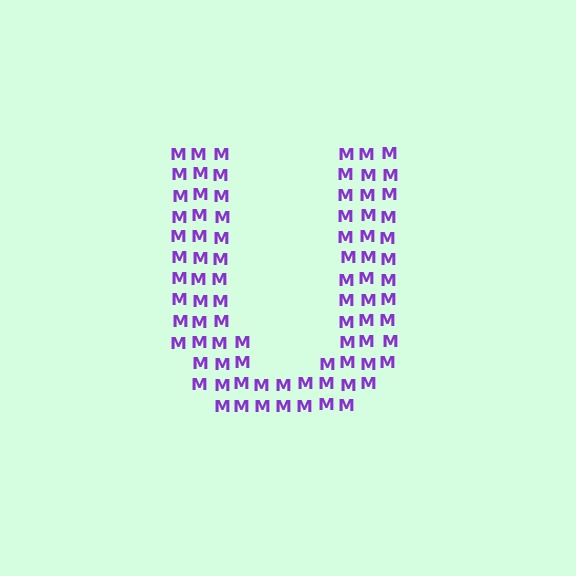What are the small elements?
The small elements are letter M's.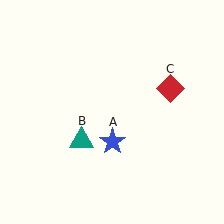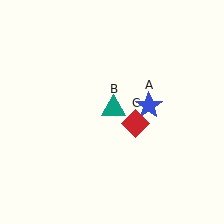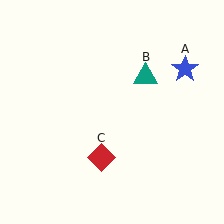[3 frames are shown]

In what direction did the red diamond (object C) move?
The red diamond (object C) moved down and to the left.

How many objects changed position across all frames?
3 objects changed position: blue star (object A), teal triangle (object B), red diamond (object C).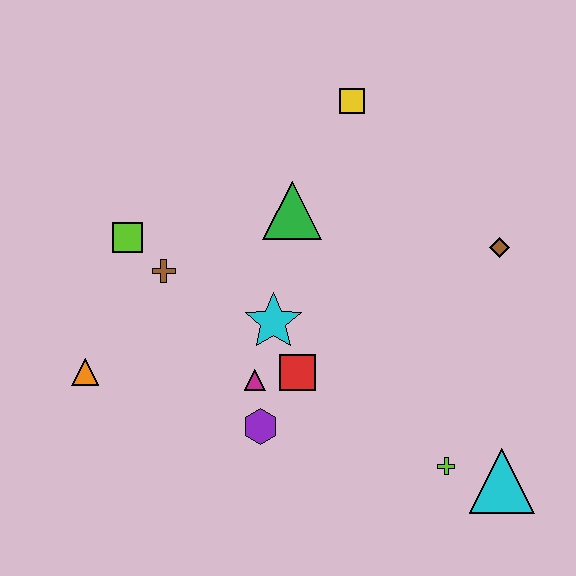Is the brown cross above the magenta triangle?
Yes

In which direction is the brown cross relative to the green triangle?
The brown cross is to the left of the green triangle.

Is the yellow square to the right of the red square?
Yes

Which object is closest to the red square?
The magenta triangle is closest to the red square.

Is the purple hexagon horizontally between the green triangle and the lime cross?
No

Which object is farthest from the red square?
The yellow square is farthest from the red square.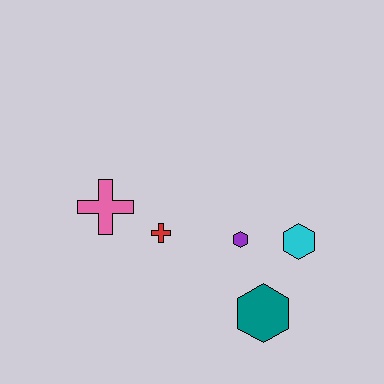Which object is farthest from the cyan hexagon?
The pink cross is farthest from the cyan hexagon.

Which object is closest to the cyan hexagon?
The purple hexagon is closest to the cyan hexagon.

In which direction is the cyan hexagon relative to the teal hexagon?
The cyan hexagon is above the teal hexagon.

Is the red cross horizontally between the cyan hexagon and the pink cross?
Yes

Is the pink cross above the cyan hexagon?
Yes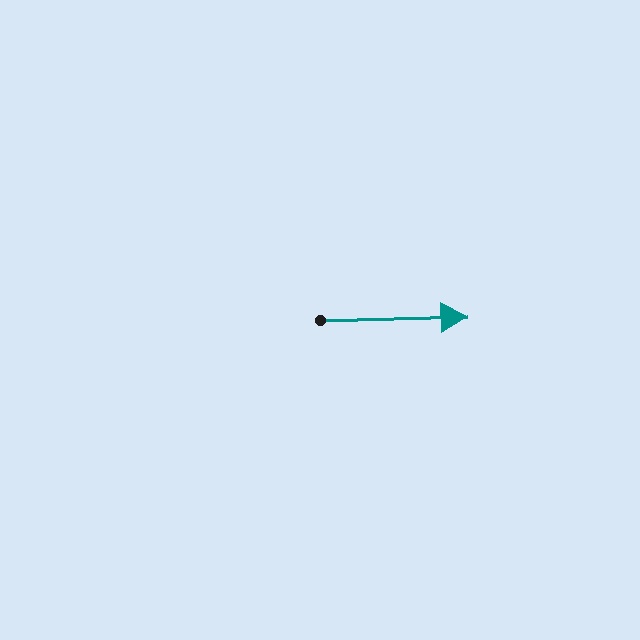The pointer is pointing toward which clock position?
Roughly 3 o'clock.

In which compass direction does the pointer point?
East.